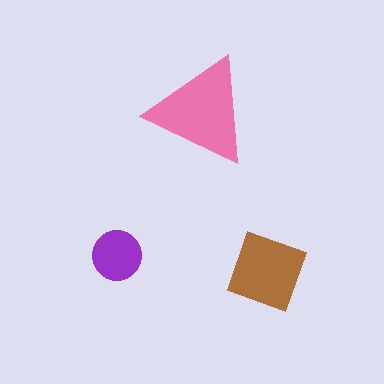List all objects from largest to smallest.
The pink triangle, the brown diamond, the purple circle.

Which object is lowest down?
The brown diamond is bottommost.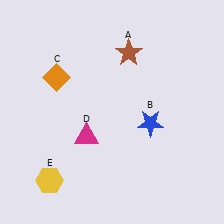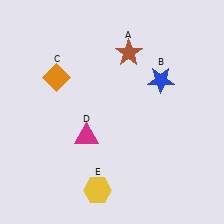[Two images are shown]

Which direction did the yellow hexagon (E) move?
The yellow hexagon (E) moved right.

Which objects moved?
The objects that moved are: the blue star (B), the yellow hexagon (E).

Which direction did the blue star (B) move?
The blue star (B) moved up.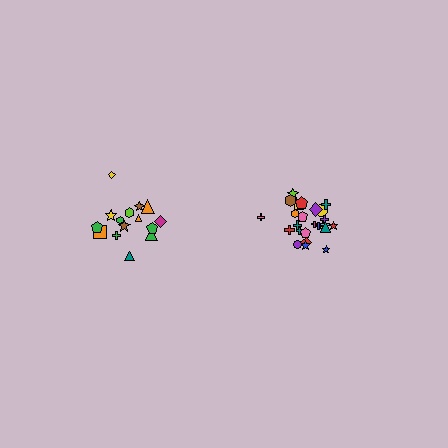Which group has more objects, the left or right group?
The right group.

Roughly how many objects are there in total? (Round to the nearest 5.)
Roughly 40 objects in total.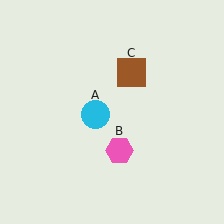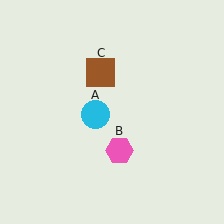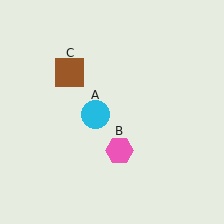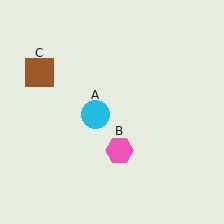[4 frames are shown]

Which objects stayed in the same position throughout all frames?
Cyan circle (object A) and pink hexagon (object B) remained stationary.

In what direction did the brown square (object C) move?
The brown square (object C) moved left.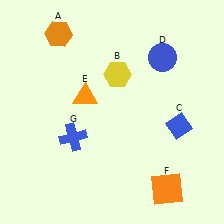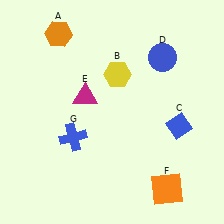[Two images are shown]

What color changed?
The triangle (E) changed from orange in Image 1 to magenta in Image 2.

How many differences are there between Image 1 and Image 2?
There is 1 difference between the two images.